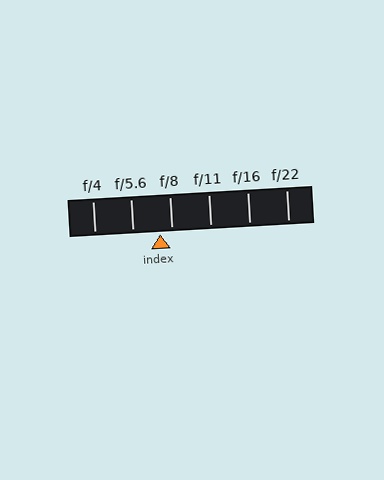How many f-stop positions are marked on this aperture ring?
There are 6 f-stop positions marked.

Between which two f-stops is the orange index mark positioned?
The index mark is between f/5.6 and f/8.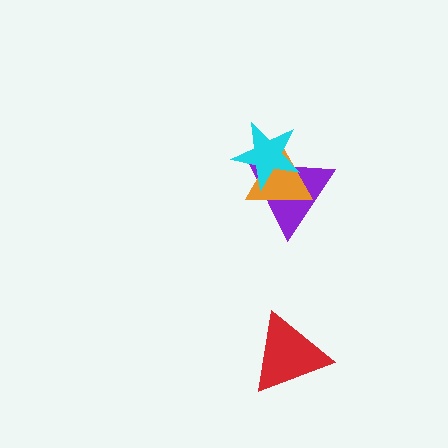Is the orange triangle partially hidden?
Yes, it is partially covered by another shape.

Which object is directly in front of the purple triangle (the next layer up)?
The orange triangle is directly in front of the purple triangle.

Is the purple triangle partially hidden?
Yes, it is partially covered by another shape.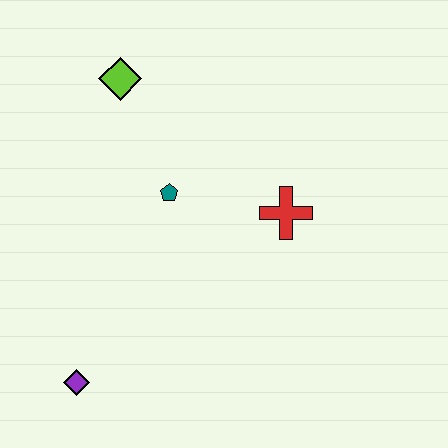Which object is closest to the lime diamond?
The teal pentagon is closest to the lime diamond.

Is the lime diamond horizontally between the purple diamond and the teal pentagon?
Yes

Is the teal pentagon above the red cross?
Yes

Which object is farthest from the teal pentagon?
The purple diamond is farthest from the teal pentagon.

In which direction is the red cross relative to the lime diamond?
The red cross is to the right of the lime diamond.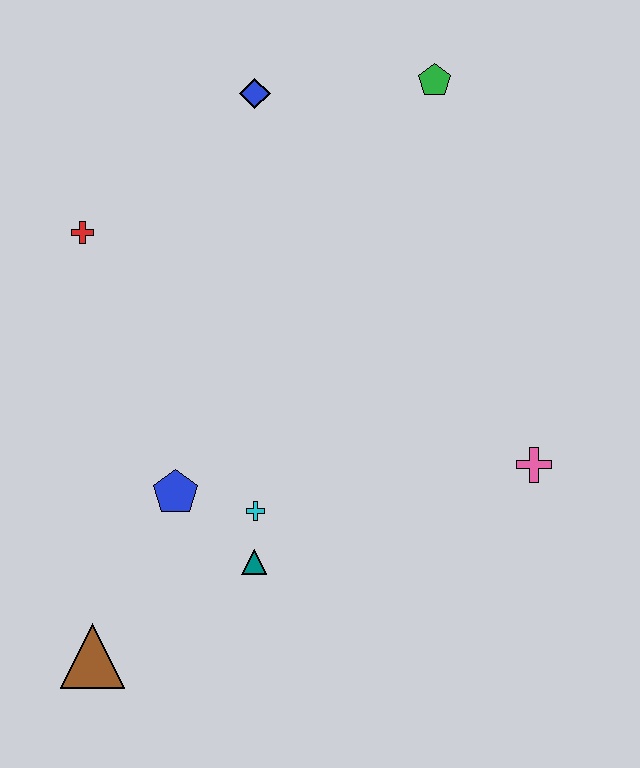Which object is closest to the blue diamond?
The green pentagon is closest to the blue diamond.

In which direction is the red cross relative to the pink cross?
The red cross is to the left of the pink cross.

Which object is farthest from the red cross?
The pink cross is farthest from the red cross.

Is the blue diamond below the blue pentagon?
No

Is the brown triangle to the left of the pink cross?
Yes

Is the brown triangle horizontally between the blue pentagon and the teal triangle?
No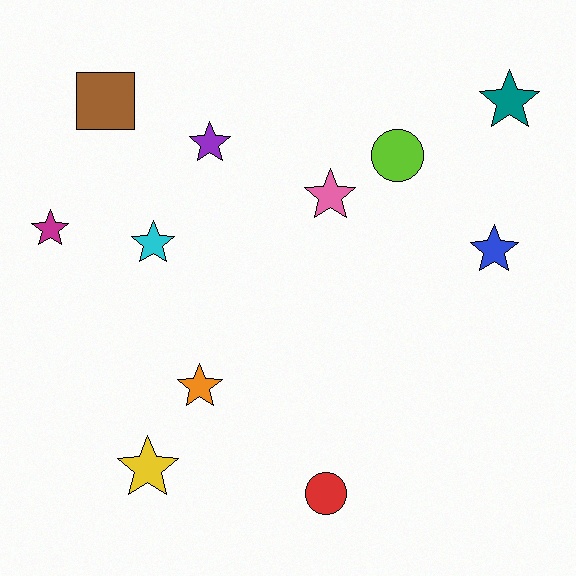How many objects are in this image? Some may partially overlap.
There are 11 objects.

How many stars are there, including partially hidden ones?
There are 8 stars.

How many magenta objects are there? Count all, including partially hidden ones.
There is 1 magenta object.